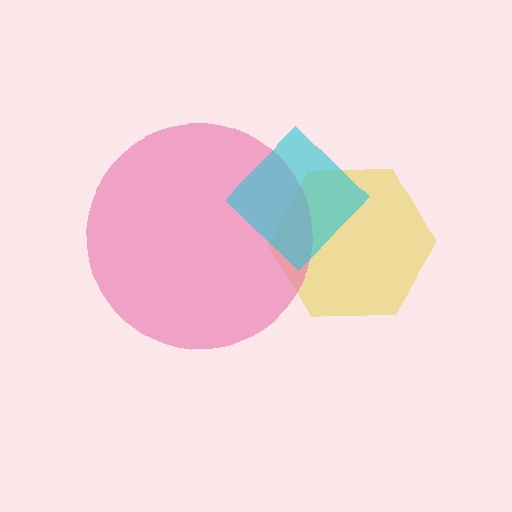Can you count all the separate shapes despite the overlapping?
Yes, there are 3 separate shapes.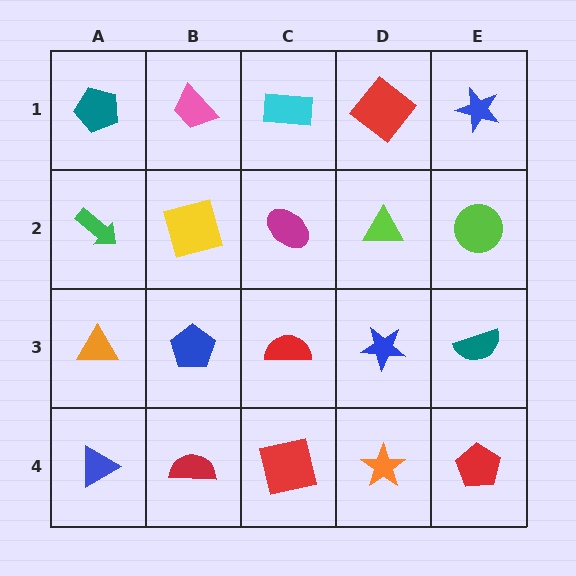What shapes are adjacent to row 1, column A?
A green arrow (row 2, column A), a pink trapezoid (row 1, column B).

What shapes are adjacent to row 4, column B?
A blue pentagon (row 3, column B), a blue triangle (row 4, column A), a red square (row 4, column C).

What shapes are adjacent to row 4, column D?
A blue star (row 3, column D), a red square (row 4, column C), a red pentagon (row 4, column E).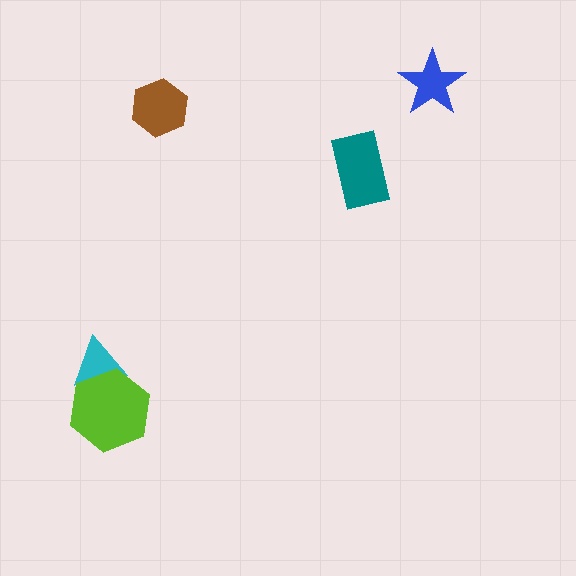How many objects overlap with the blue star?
0 objects overlap with the blue star.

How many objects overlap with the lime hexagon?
1 object overlaps with the lime hexagon.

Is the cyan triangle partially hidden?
Yes, it is partially covered by another shape.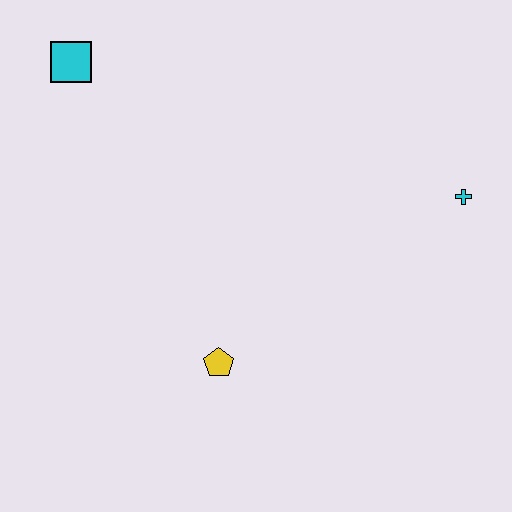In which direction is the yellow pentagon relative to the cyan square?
The yellow pentagon is below the cyan square.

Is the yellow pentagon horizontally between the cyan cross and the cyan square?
Yes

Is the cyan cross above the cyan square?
No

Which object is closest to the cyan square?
The yellow pentagon is closest to the cyan square.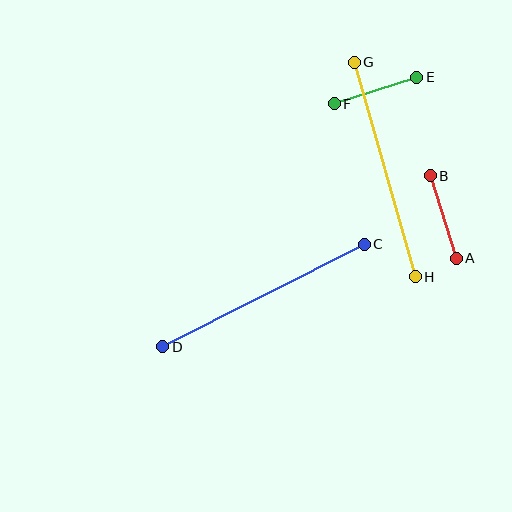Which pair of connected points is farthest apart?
Points C and D are farthest apart.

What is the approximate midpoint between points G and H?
The midpoint is at approximately (385, 169) pixels.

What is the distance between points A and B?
The distance is approximately 86 pixels.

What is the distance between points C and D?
The distance is approximately 226 pixels.